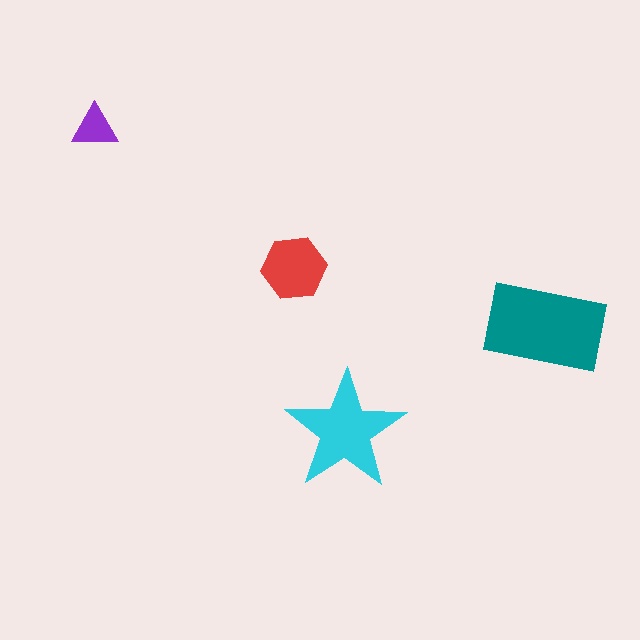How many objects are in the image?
There are 4 objects in the image.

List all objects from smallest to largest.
The purple triangle, the red hexagon, the cyan star, the teal rectangle.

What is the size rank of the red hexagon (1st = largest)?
3rd.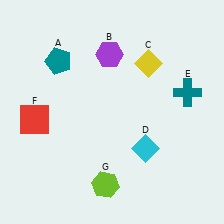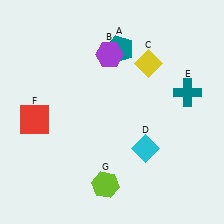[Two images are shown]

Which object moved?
The teal pentagon (A) moved right.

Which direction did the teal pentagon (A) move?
The teal pentagon (A) moved right.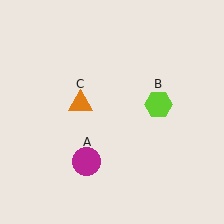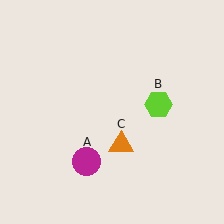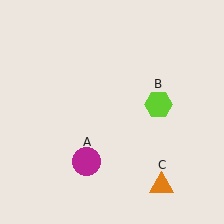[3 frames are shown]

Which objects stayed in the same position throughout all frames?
Magenta circle (object A) and lime hexagon (object B) remained stationary.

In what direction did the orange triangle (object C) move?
The orange triangle (object C) moved down and to the right.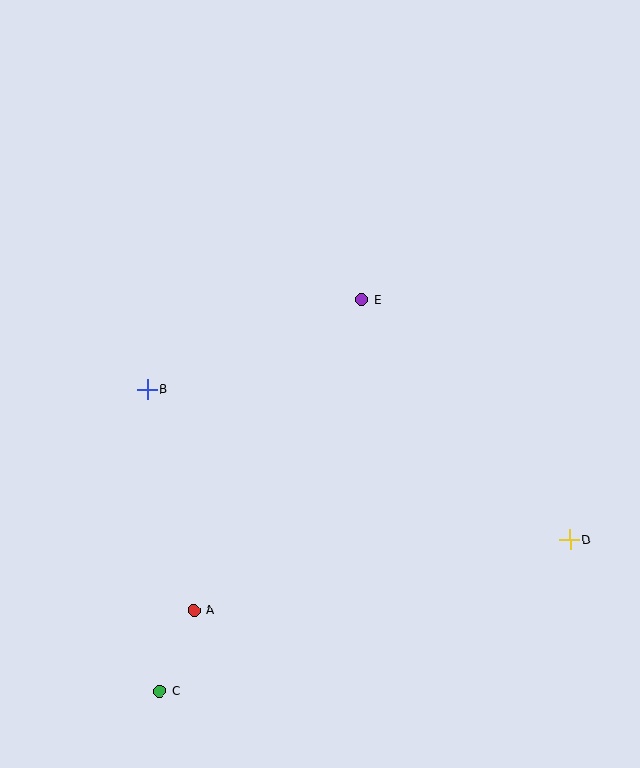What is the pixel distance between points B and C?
The distance between B and C is 302 pixels.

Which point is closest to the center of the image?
Point E at (361, 300) is closest to the center.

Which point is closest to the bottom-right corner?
Point D is closest to the bottom-right corner.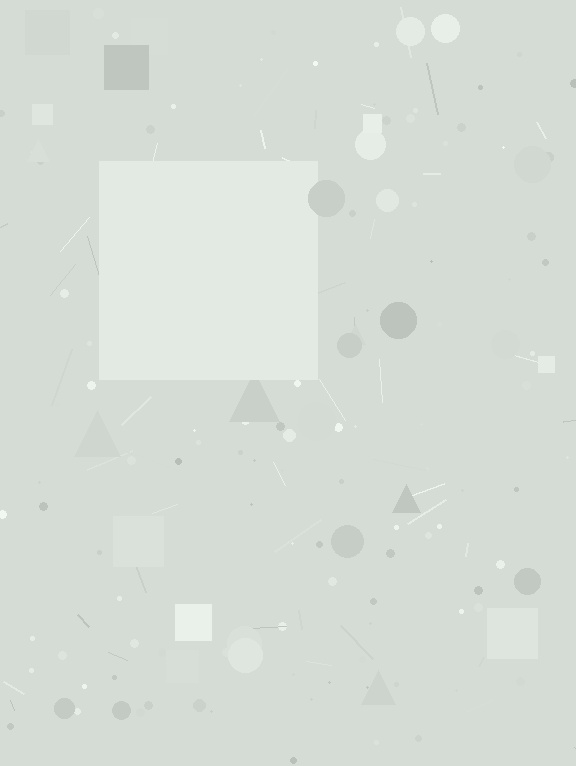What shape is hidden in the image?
A square is hidden in the image.